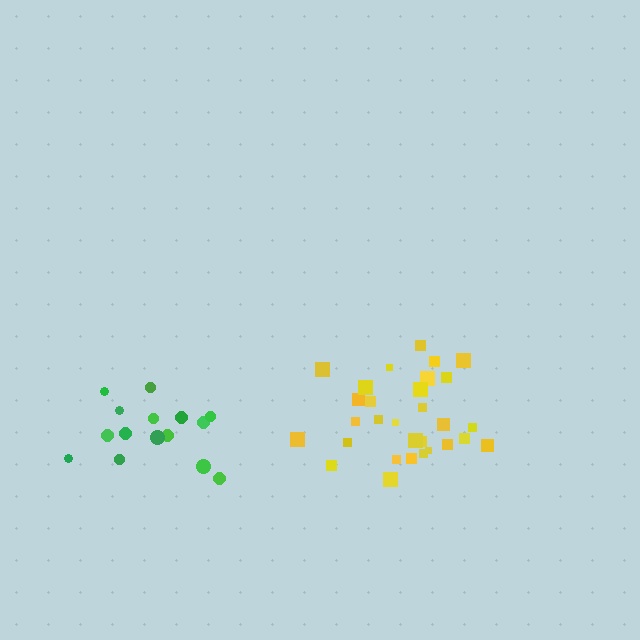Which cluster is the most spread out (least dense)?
Green.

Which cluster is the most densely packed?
Yellow.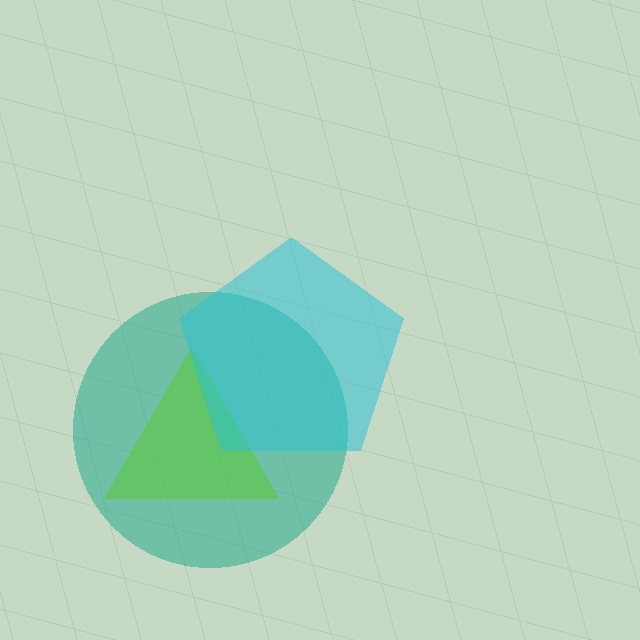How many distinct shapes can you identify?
There are 3 distinct shapes: a teal circle, a lime triangle, a cyan pentagon.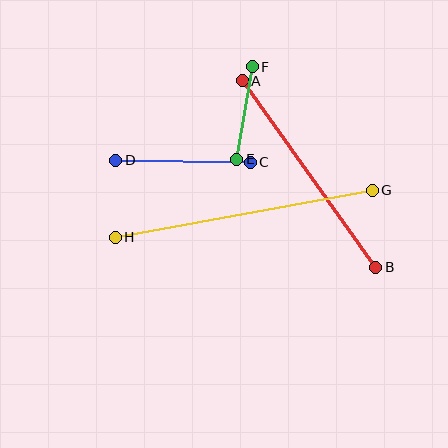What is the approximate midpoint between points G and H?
The midpoint is at approximately (244, 214) pixels.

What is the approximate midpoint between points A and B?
The midpoint is at approximately (309, 174) pixels.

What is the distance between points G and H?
The distance is approximately 261 pixels.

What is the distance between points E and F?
The distance is approximately 94 pixels.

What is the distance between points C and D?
The distance is approximately 134 pixels.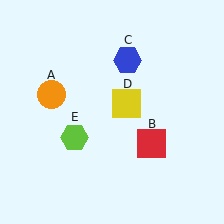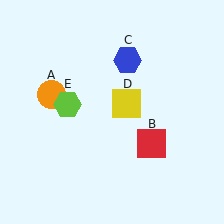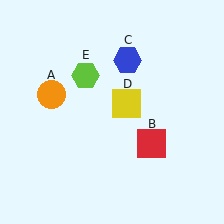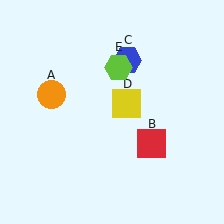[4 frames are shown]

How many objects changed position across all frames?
1 object changed position: lime hexagon (object E).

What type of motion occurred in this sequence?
The lime hexagon (object E) rotated clockwise around the center of the scene.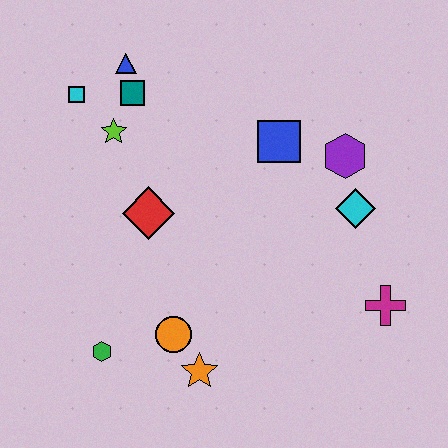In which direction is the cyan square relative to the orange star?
The cyan square is above the orange star.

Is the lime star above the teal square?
No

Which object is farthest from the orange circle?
The blue triangle is farthest from the orange circle.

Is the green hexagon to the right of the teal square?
No